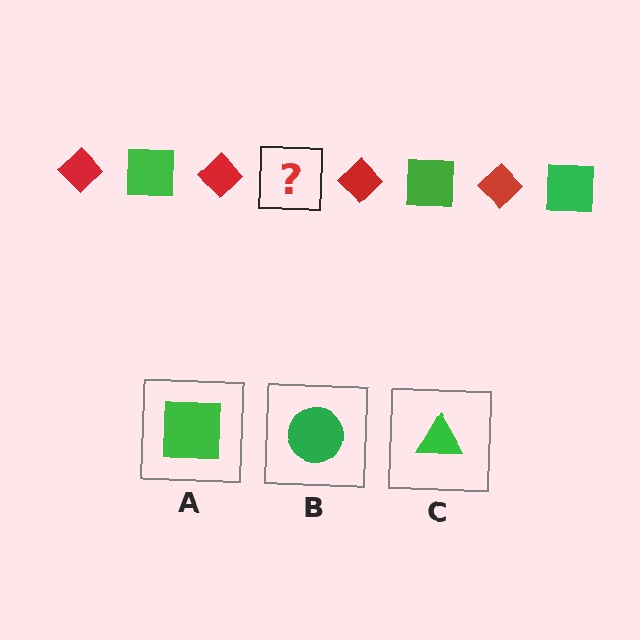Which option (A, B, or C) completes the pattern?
A.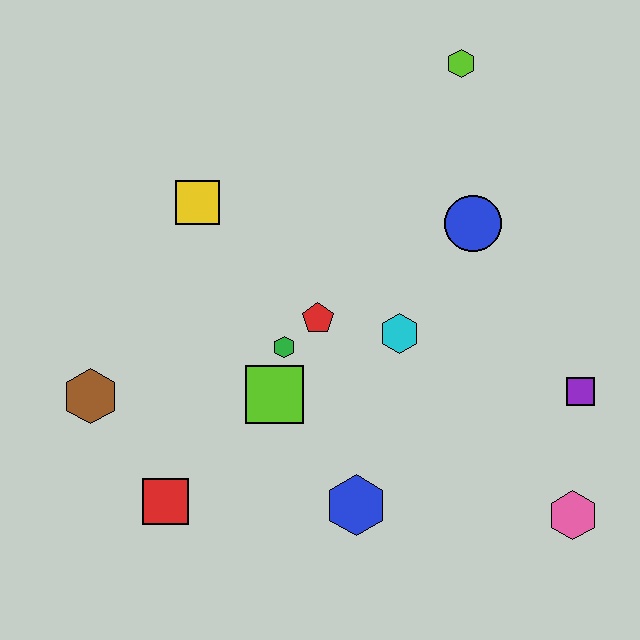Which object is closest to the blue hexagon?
The lime square is closest to the blue hexagon.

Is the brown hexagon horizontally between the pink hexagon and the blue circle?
No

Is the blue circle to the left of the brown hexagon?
No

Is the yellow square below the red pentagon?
No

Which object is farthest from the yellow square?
The pink hexagon is farthest from the yellow square.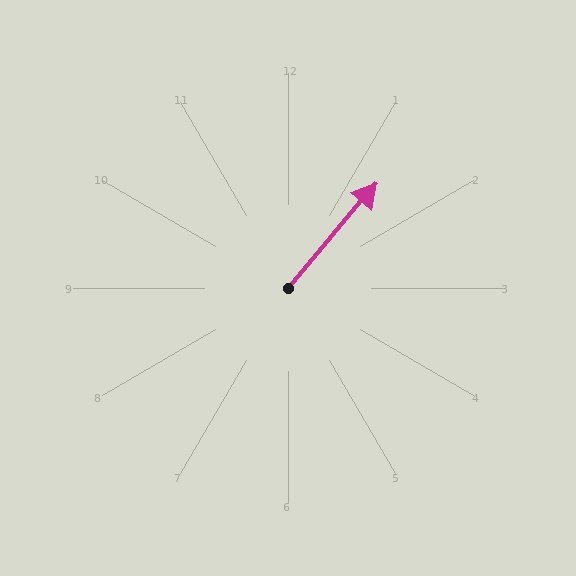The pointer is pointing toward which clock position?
Roughly 1 o'clock.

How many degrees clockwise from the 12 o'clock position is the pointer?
Approximately 40 degrees.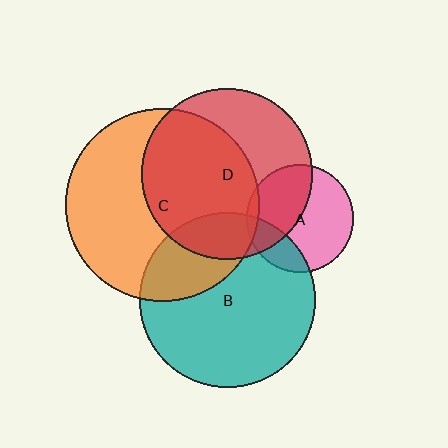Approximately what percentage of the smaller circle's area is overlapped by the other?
Approximately 5%.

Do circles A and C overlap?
Yes.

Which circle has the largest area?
Circle C (orange).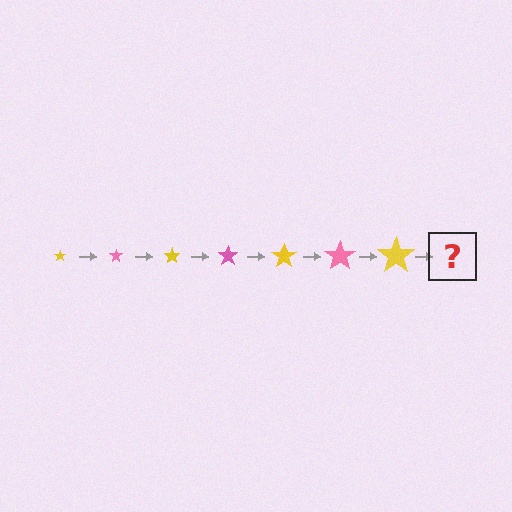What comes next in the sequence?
The next element should be a pink star, larger than the previous one.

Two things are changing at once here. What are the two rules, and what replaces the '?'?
The two rules are that the star grows larger each step and the color cycles through yellow and pink. The '?' should be a pink star, larger than the previous one.